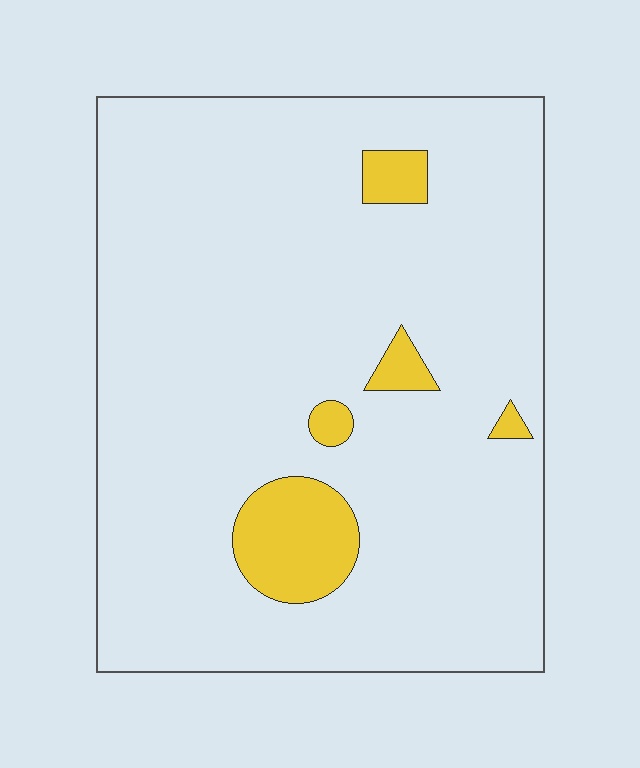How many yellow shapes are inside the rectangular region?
5.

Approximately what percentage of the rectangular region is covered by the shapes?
Approximately 10%.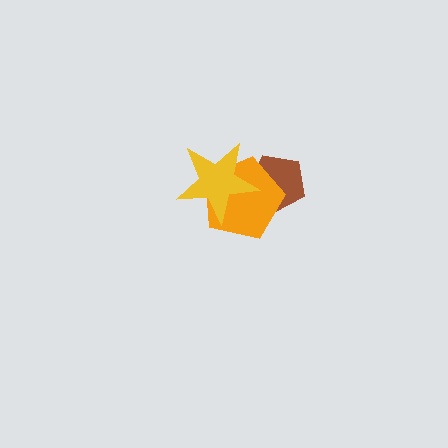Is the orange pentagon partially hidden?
Yes, it is partially covered by another shape.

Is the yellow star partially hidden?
No, no other shape covers it.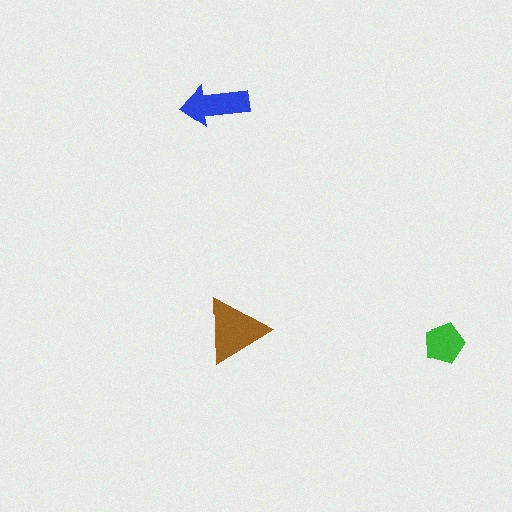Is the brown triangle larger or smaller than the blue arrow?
Larger.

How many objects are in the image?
There are 3 objects in the image.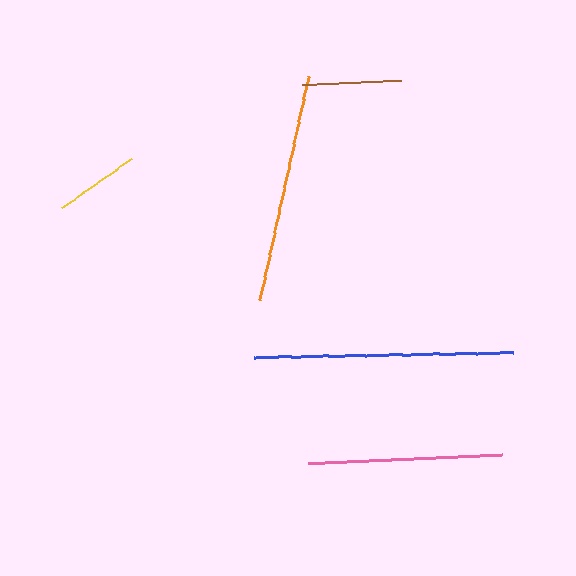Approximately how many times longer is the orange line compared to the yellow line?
The orange line is approximately 2.7 times the length of the yellow line.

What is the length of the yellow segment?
The yellow segment is approximately 86 pixels long.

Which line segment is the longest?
The blue line is the longest at approximately 260 pixels.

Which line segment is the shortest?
The yellow line is the shortest at approximately 86 pixels.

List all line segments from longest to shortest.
From longest to shortest: blue, orange, pink, brown, yellow.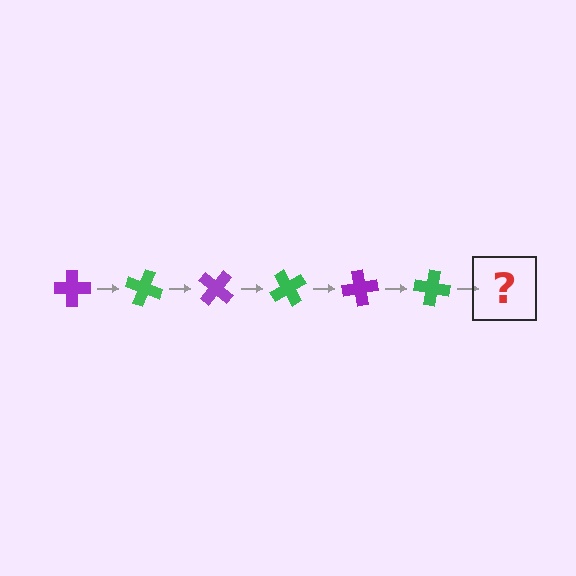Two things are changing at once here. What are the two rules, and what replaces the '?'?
The two rules are that it rotates 20 degrees each step and the color cycles through purple and green. The '?' should be a purple cross, rotated 120 degrees from the start.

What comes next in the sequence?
The next element should be a purple cross, rotated 120 degrees from the start.